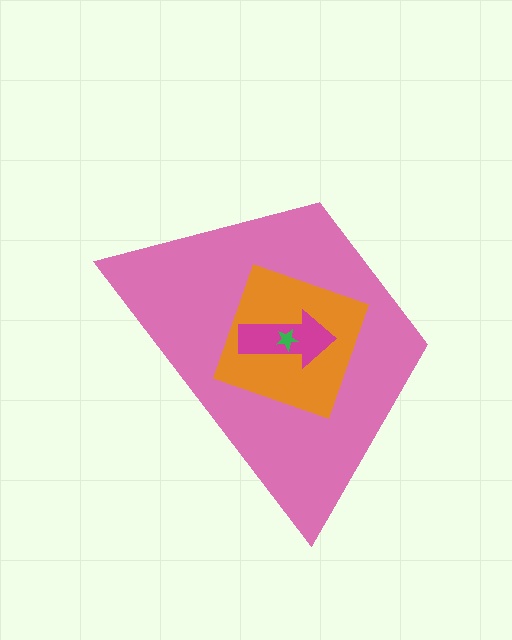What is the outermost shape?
The pink trapezoid.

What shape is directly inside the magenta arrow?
The green star.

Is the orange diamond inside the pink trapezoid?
Yes.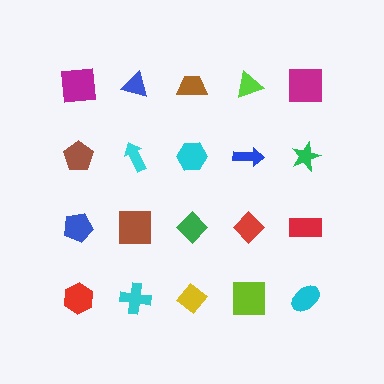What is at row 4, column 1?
A red hexagon.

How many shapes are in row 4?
5 shapes.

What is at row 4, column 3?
A yellow diamond.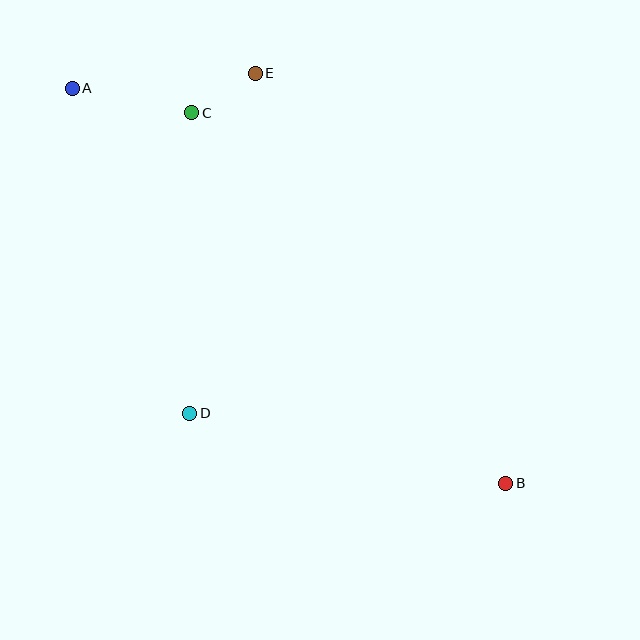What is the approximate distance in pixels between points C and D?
The distance between C and D is approximately 300 pixels.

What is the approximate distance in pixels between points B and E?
The distance between B and E is approximately 481 pixels.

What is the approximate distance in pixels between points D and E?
The distance between D and E is approximately 346 pixels.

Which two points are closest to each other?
Points C and E are closest to each other.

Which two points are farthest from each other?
Points A and B are farthest from each other.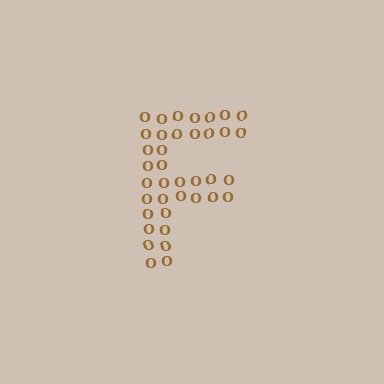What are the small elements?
The small elements are letter O's.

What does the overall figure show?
The overall figure shows the letter F.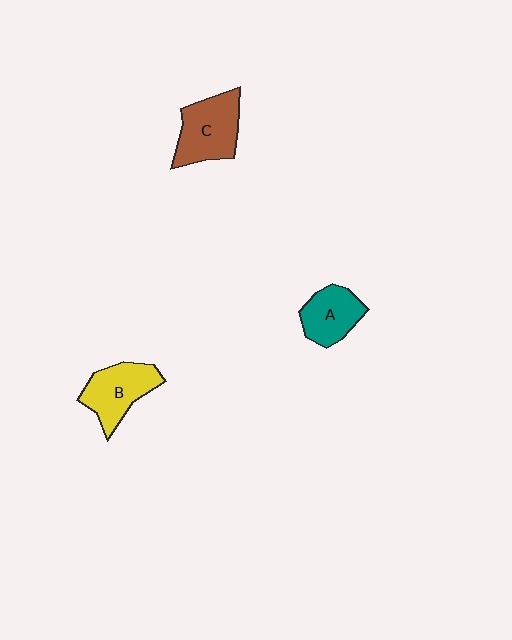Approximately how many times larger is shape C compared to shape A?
Approximately 1.3 times.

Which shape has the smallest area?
Shape A (teal).